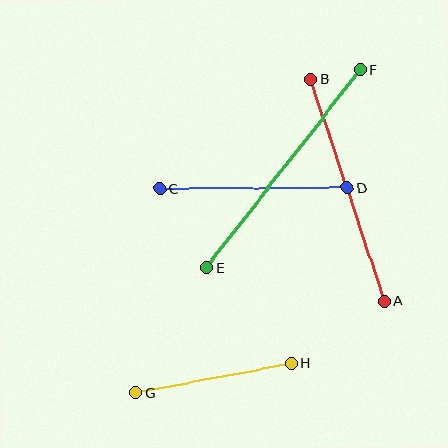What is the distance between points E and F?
The distance is approximately 251 pixels.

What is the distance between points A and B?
The distance is approximately 234 pixels.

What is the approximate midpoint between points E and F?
The midpoint is at approximately (283, 169) pixels.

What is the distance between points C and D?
The distance is approximately 188 pixels.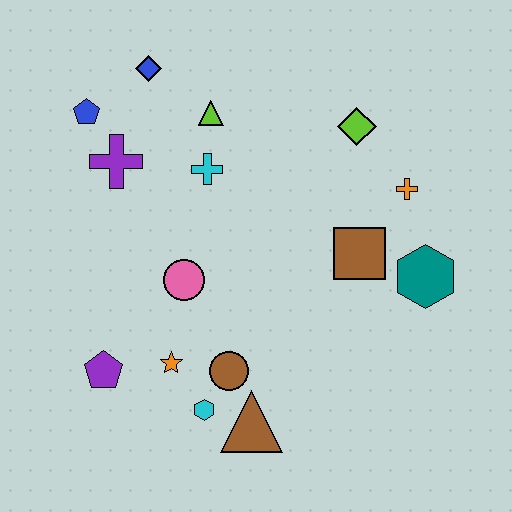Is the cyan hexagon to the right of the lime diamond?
No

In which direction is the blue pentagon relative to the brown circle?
The blue pentagon is above the brown circle.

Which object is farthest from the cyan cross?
The brown triangle is farthest from the cyan cross.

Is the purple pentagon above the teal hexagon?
No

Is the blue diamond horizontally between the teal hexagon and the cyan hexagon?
No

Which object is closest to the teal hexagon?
The brown square is closest to the teal hexagon.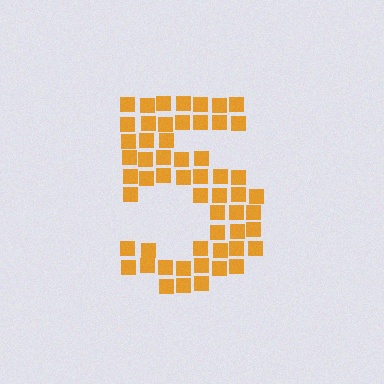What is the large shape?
The large shape is the digit 5.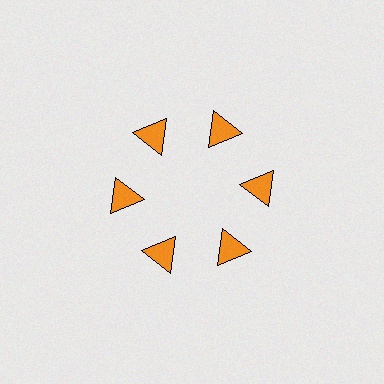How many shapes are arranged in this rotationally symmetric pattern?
There are 6 shapes, arranged in 6 groups of 1.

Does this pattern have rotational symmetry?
Yes, this pattern has 6-fold rotational symmetry. It looks the same after rotating 60 degrees around the center.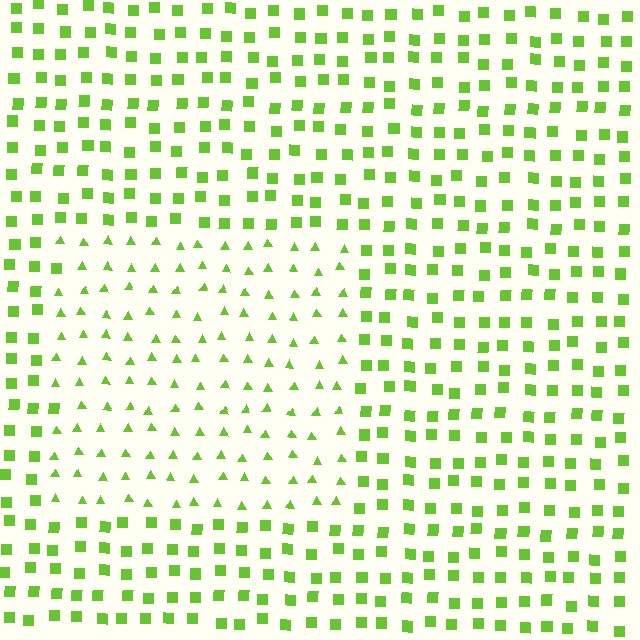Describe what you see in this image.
The image is filled with small lime elements arranged in a uniform grid. A rectangle-shaped region contains triangles, while the surrounding area contains squares. The boundary is defined purely by the change in element shape.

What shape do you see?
I see a rectangle.